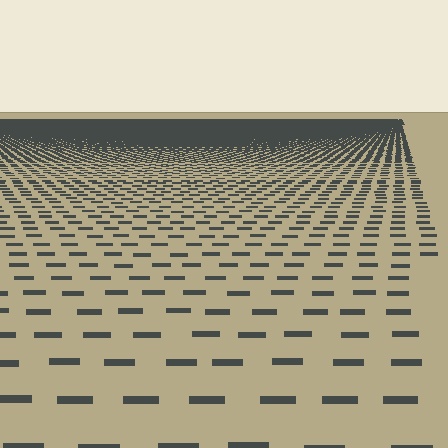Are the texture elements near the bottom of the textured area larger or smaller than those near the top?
Larger. Near the bottom, elements are closer to the viewer and appear at a bigger on-screen size.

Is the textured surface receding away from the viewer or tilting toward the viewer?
The surface is receding away from the viewer. Texture elements get smaller and denser toward the top.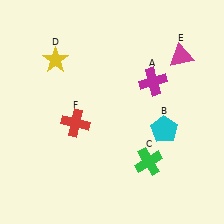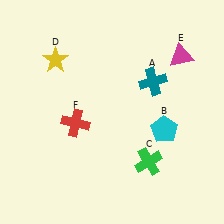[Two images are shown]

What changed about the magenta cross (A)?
In Image 1, A is magenta. In Image 2, it changed to teal.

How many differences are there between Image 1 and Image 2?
There is 1 difference between the two images.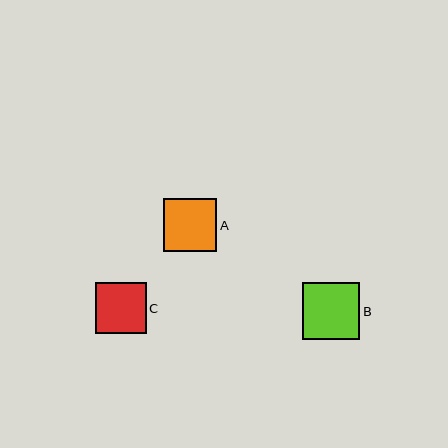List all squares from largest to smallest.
From largest to smallest: B, A, C.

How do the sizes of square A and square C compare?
Square A and square C are approximately the same size.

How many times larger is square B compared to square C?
Square B is approximately 1.1 times the size of square C.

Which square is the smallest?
Square C is the smallest with a size of approximately 51 pixels.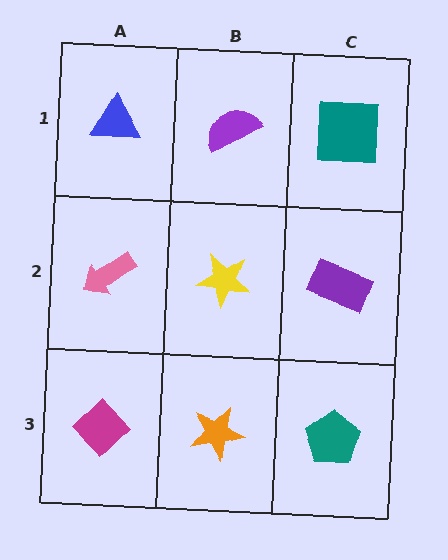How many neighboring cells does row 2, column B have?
4.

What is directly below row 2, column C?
A teal pentagon.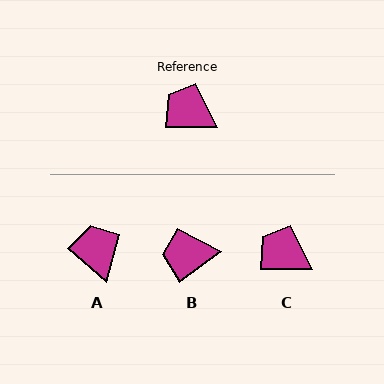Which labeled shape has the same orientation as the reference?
C.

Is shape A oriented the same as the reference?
No, it is off by about 40 degrees.